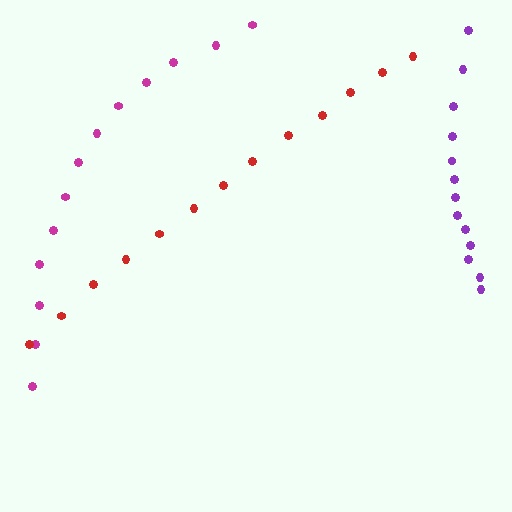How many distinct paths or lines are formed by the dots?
There are 3 distinct paths.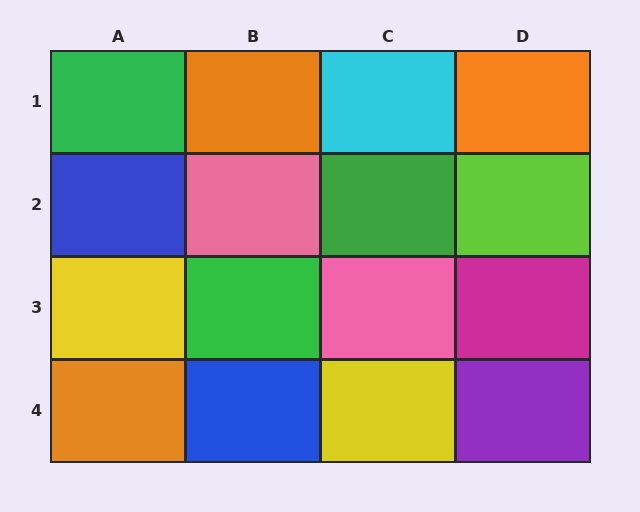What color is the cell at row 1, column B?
Orange.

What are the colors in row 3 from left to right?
Yellow, green, pink, magenta.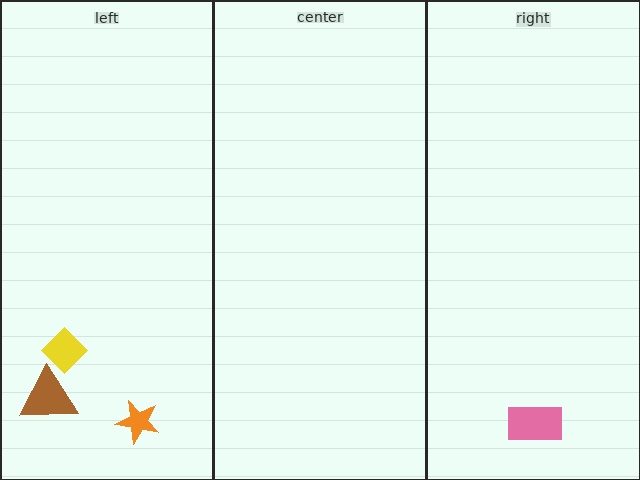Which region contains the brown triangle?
The left region.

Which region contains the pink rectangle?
The right region.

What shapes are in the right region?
The pink rectangle.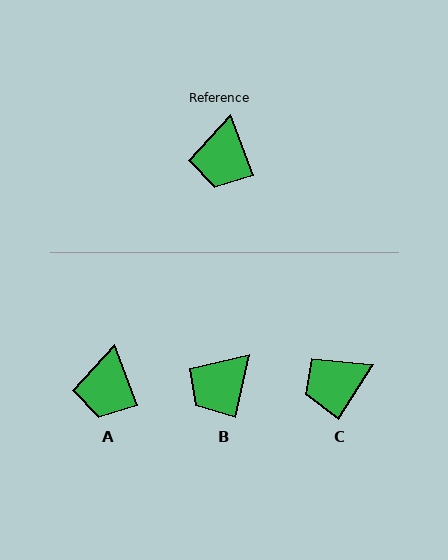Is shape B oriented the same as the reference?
No, it is off by about 34 degrees.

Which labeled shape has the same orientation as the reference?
A.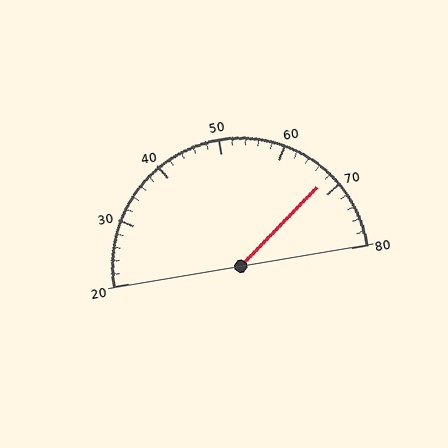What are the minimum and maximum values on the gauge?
The gauge ranges from 20 to 80.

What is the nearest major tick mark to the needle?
The nearest major tick mark is 70.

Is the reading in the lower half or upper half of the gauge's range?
The reading is in the upper half of the range (20 to 80).